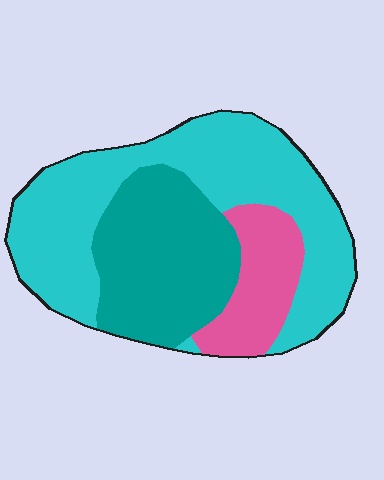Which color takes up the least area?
Pink, at roughly 15%.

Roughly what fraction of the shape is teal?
Teal covers around 30% of the shape.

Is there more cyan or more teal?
Cyan.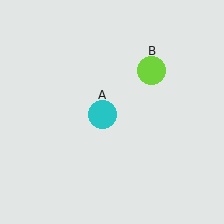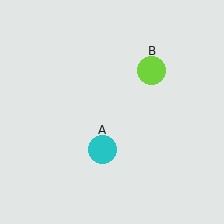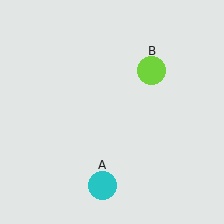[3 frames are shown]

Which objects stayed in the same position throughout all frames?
Lime circle (object B) remained stationary.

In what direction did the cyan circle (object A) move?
The cyan circle (object A) moved down.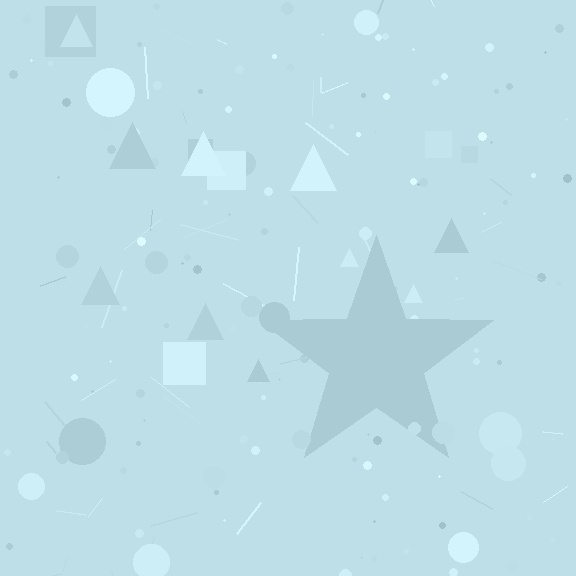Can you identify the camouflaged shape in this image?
The camouflaged shape is a star.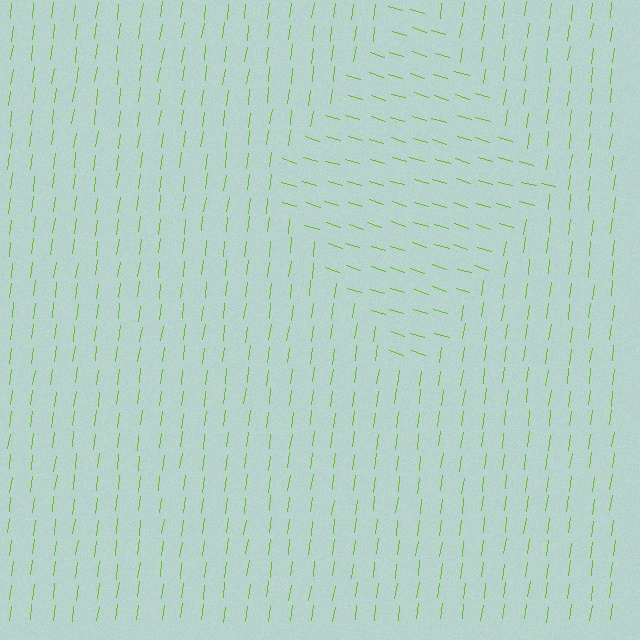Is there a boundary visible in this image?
Yes, there is a texture boundary formed by a change in line orientation.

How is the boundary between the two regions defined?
The boundary is defined purely by a change in line orientation (approximately 81 degrees difference). All lines are the same color and thickness.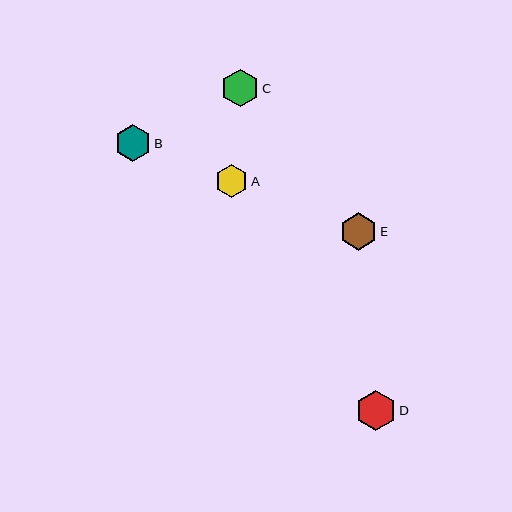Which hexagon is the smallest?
Hexagon A is the smallest with a size of approximately 32 pixels.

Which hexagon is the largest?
Hexagon D is the largest with a size of approximately 40 pixels.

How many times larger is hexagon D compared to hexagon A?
Hexagon D is approximately 1.2 times the size of hexagon A.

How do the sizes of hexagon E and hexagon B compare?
Hexagon E and hexagon B are approximately the same size.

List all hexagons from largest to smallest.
From largest to smallest: D, C, E, B, A.